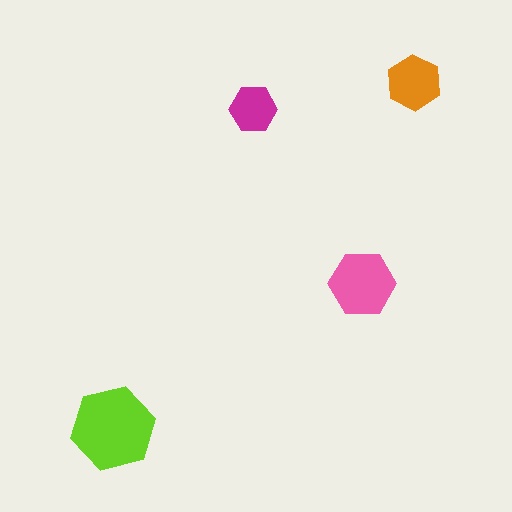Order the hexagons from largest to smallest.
the lime one, the pink one, the orange one, the magenta one.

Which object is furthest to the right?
The orange hexagon is rightmost.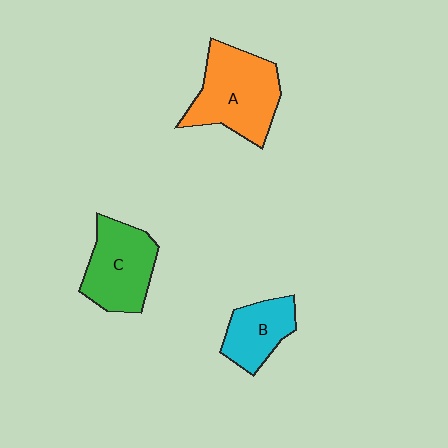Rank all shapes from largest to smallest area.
From largest to smallest: A (orange), C (green), B (cyan).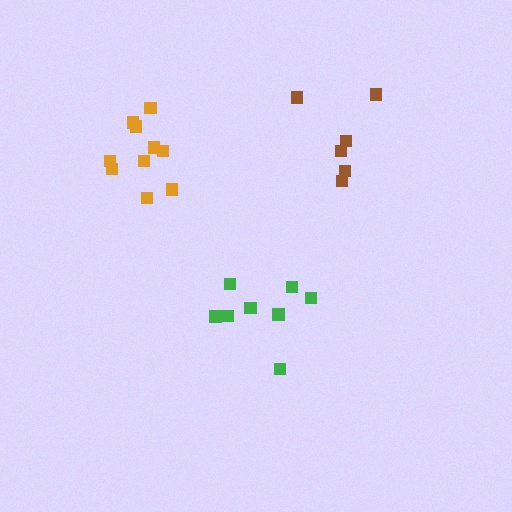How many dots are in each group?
Group 1: 6 dots, Group 2: 10 dots, Group 3: 9 dots (25 total).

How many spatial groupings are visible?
There are 3 spatial groupings.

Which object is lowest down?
The green cluster is bottommost.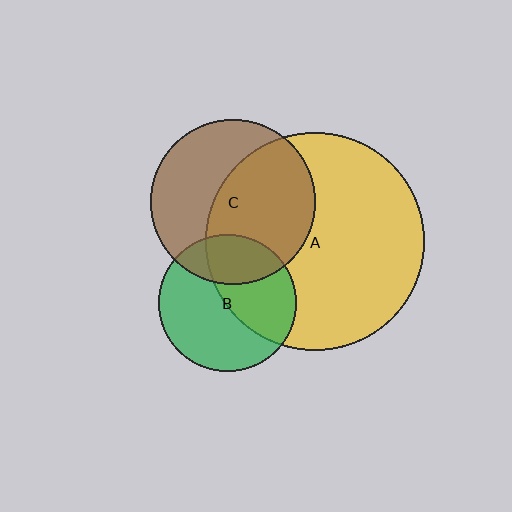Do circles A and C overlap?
Yes.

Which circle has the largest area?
Circle A (yellow).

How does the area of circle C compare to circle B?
Approximately 1.4 times.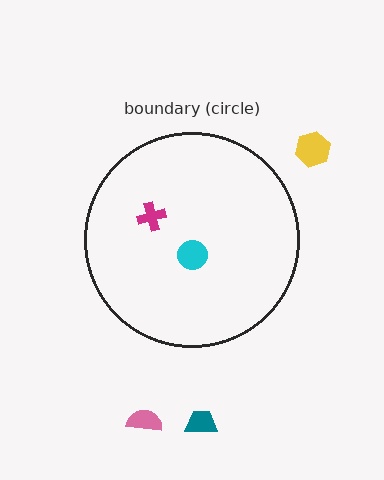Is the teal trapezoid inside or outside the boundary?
Outside.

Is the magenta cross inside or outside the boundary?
Inside.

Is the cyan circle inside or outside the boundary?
Inside.